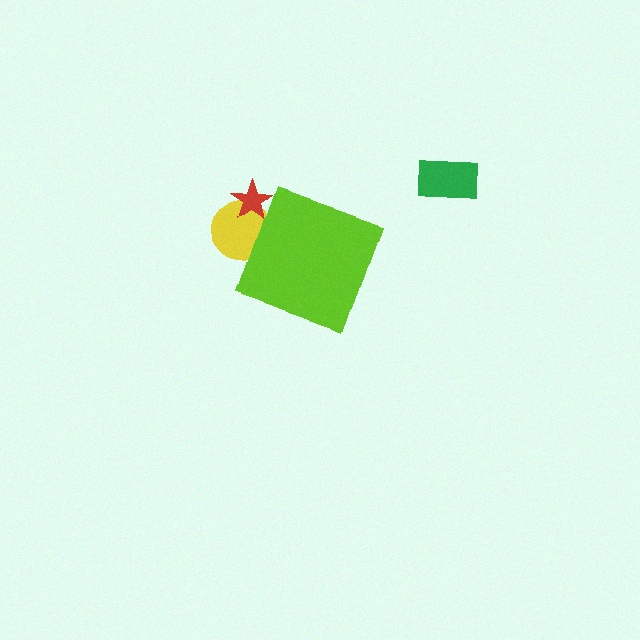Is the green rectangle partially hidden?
No, the green rectangle is fully visible.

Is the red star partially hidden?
Yes, the red star is partially hidden behind the lime diamond.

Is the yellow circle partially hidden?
Yes, the yellow circle is partially hidden behind the lime diamond.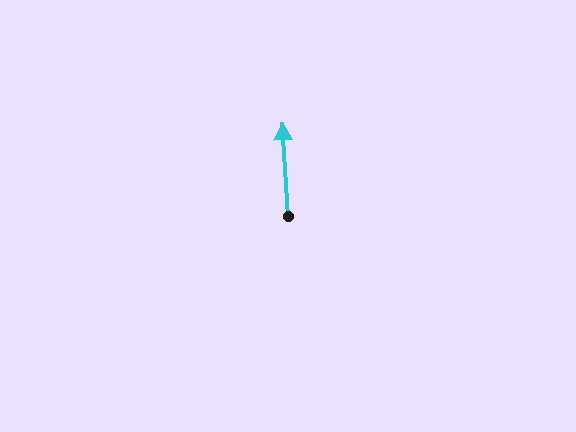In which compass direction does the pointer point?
North.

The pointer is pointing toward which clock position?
Roughly 12 o'clock.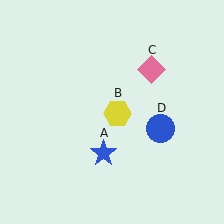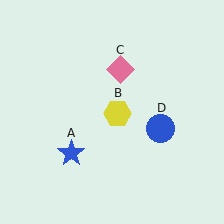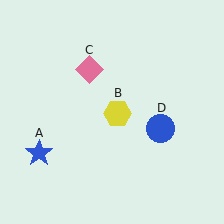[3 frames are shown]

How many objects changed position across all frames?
2 objects changed position: blue star (object A), pink diamond (object C).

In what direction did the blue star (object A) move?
The blue star (object A) moved left.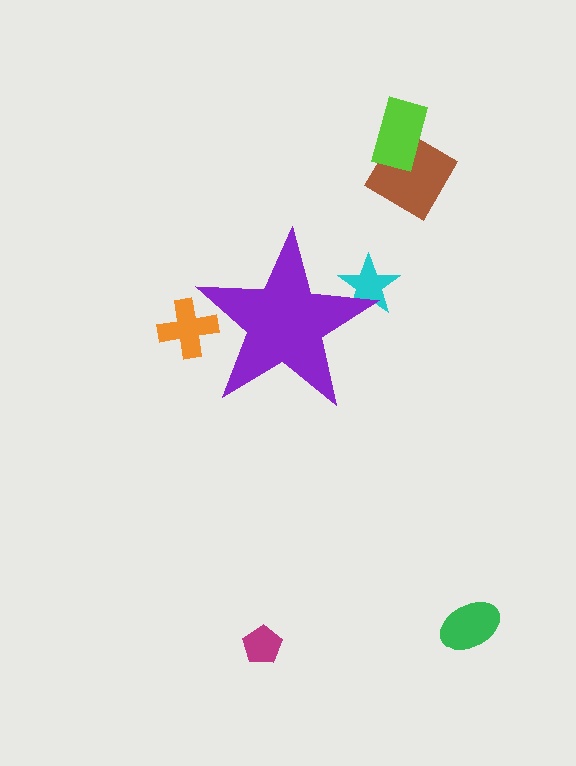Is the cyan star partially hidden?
Yes, the cyan star is partially hidden behind the purple star.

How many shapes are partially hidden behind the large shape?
2 shapes are partially hidden.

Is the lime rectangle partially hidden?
No, the lime rectangle is fully visible.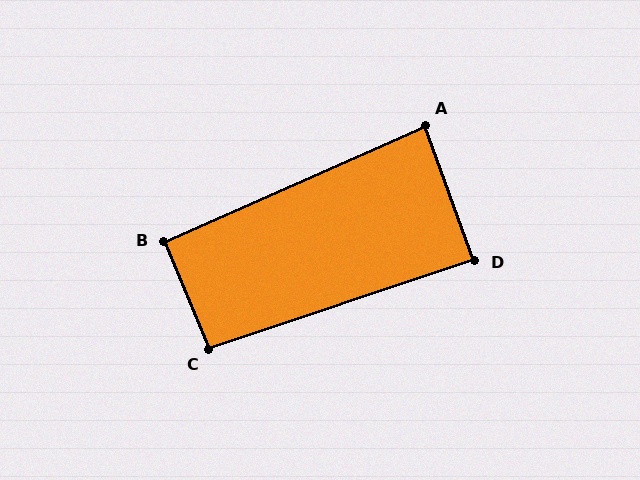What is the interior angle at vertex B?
Approximately 91 degrees (approximately right).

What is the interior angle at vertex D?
Approximately 89 degrees (approximately right).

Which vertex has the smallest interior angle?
A, at approximately 86 degrees.